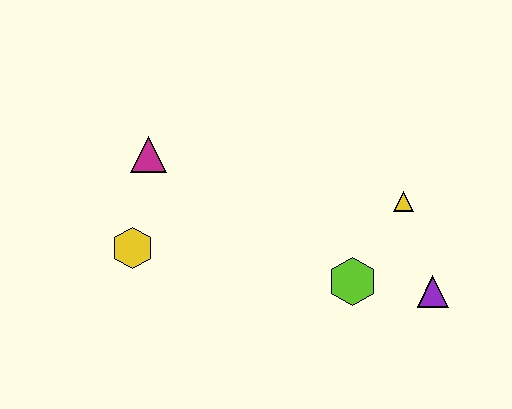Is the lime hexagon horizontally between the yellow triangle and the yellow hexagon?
Yes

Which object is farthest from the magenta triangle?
The purple triangle is farthest from the magenta triangle.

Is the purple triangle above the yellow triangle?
No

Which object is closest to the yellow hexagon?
The magenta triangle is closest to the yellow hexagon.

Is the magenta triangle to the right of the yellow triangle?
No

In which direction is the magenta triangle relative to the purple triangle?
The magenta triangle is to the left of the purple triangle.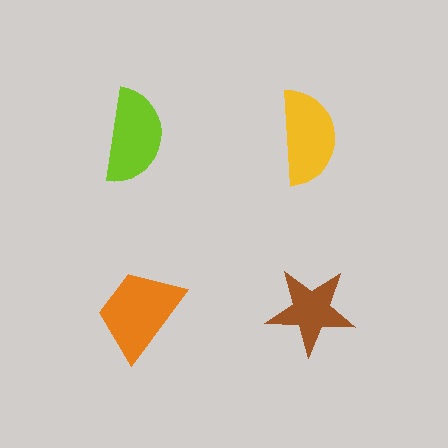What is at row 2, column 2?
A brown star.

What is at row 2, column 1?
An orange trapezoid.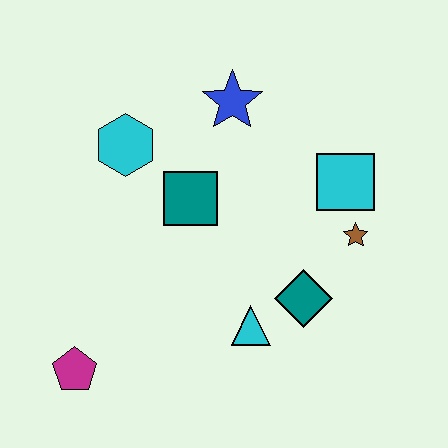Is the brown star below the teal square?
Yes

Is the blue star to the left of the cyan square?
Yes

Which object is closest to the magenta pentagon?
The cyan triangle is closest to the magenta pentagon.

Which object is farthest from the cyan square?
The magenta pentagon is farthest from the cyan square.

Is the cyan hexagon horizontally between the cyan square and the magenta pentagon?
Yes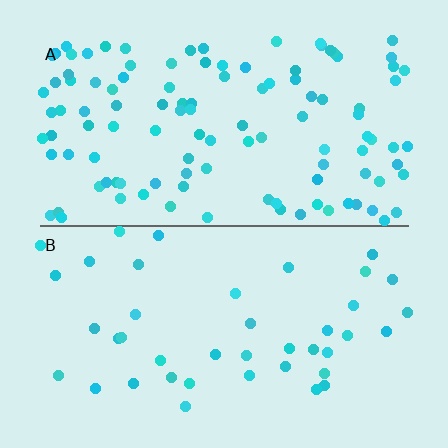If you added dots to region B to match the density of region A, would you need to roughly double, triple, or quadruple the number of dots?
Approximately triple.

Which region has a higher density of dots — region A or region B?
A (the top).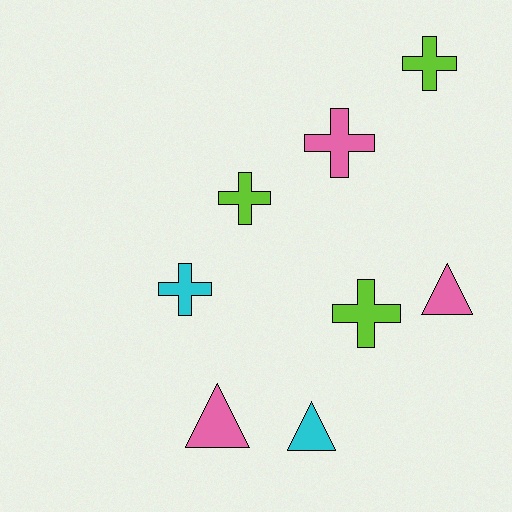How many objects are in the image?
There are 8 objects.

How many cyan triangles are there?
There is 1 cyan triangle.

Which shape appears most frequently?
Cross, with 5 objects.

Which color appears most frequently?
Lime, with 3 objects.